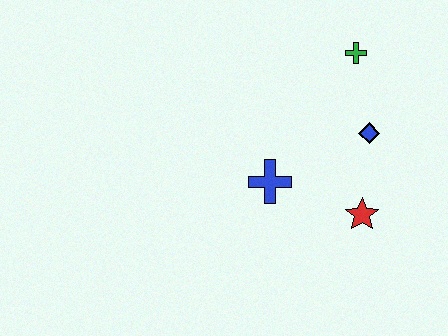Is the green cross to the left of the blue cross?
No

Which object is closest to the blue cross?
The red star is closest to the blue cross.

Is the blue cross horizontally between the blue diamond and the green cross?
No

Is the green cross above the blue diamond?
Yes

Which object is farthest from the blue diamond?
The blue cross is farthest from the blue diamond.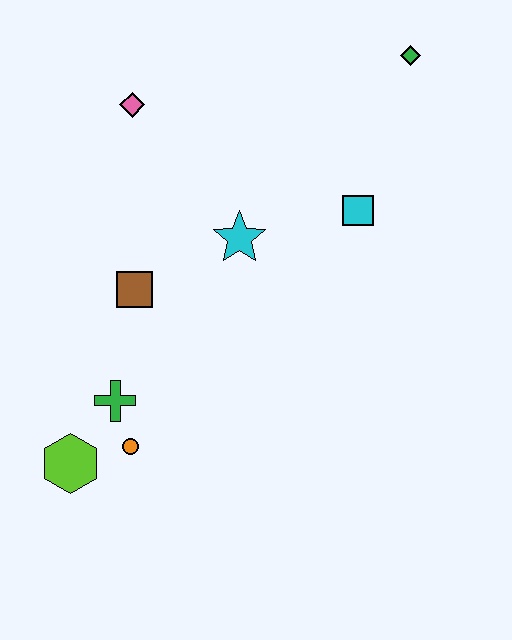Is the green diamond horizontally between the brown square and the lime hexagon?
No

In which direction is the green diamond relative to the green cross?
The green diamond is above the green cross.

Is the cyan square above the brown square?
Yes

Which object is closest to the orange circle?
The green cross is closest to the orange circle.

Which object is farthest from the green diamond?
The lime hexagon is farthest from the green diamond.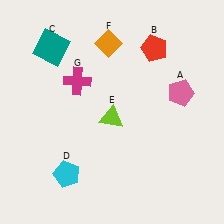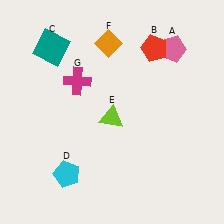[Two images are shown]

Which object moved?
The pink pentagon (A) moved up.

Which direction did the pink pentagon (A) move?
The pink pentagon (A) moved up.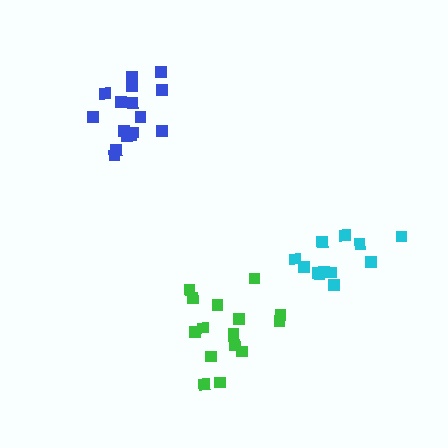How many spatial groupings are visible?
There are 3 spatial groupings.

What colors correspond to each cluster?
The clusters are colored: green, cyan, blue.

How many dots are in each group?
Group 1: 16 dots, Group 2: 12 dots, Group 3: 16 dots (44 total).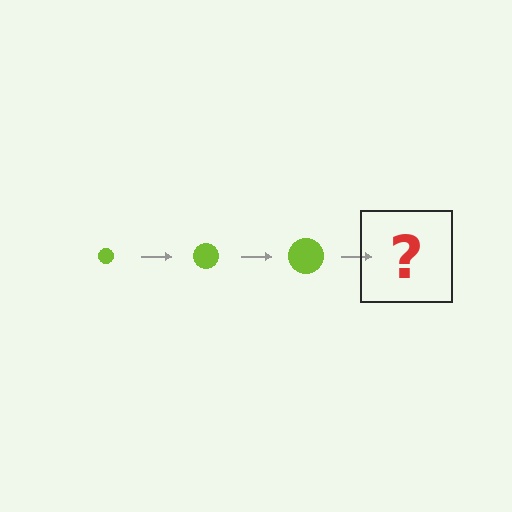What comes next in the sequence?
The next element should be a lime circle, larger than the previous one.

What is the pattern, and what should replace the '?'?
The pattern is that the circle gets progressively larger each step. The '?' should be a lime circle, larger than the previous one.